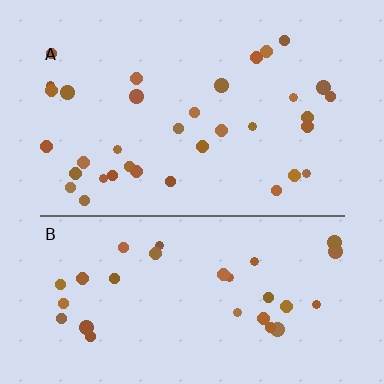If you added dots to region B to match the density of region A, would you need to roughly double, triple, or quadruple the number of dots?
Approximately double.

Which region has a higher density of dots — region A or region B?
A (the top).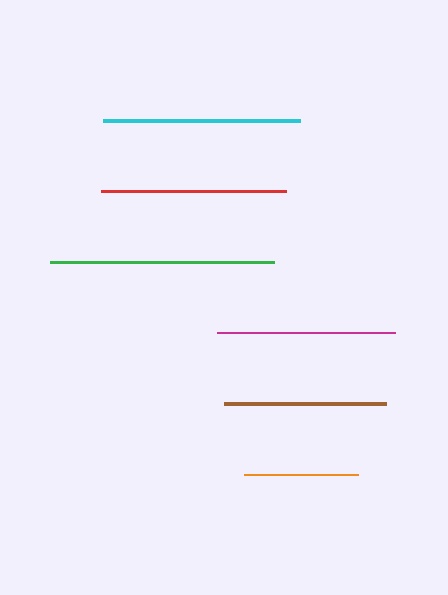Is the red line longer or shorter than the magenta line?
The red line is longer than the magenta line.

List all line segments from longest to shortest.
From longest to shortest: green, cyan, red, magenta, brown, orange.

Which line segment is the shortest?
The orange line is the shortest at approximately 113 pixels.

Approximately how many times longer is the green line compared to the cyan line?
The green line is approximately 1.1 times the length of the cyan line.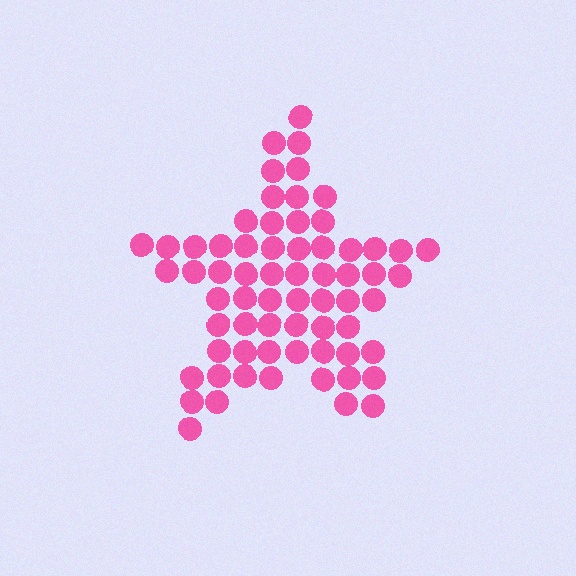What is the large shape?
The large shape is a star.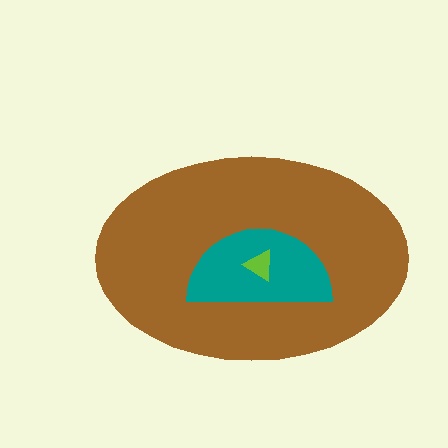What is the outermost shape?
The brown ellipse.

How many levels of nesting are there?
3.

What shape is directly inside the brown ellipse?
The teal semicircle.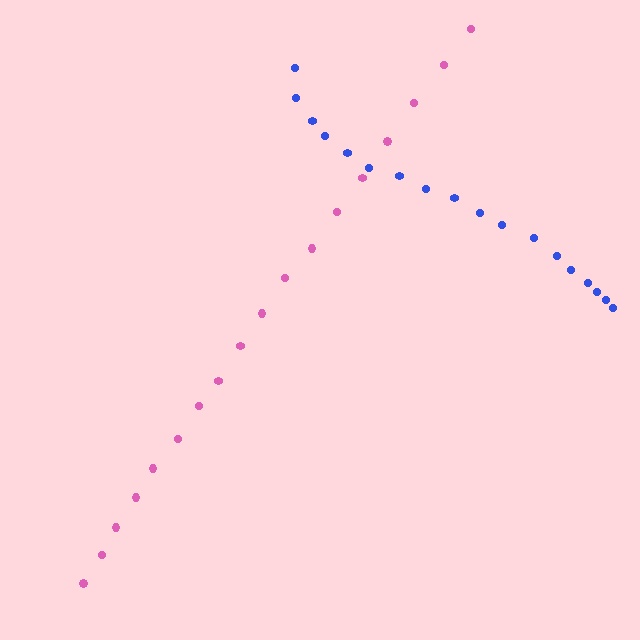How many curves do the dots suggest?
There are 2 distinct paths.